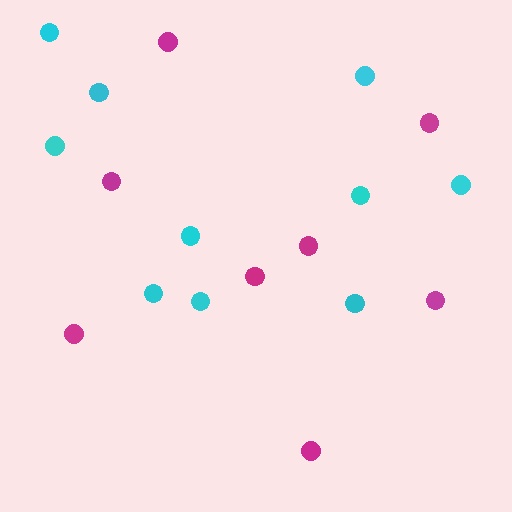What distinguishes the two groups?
There are 2 groups: one group of magenta circles (8) and one group of cyan circles (10).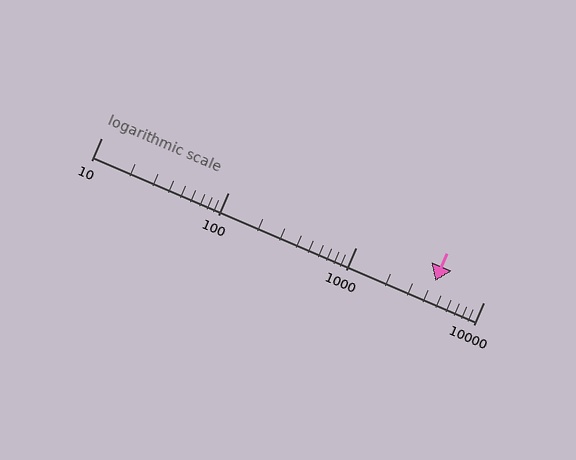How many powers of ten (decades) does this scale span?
The scale spans 3 decades, from 10 to 10000.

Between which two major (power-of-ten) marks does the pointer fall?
The pointer is between 1000 and 10000.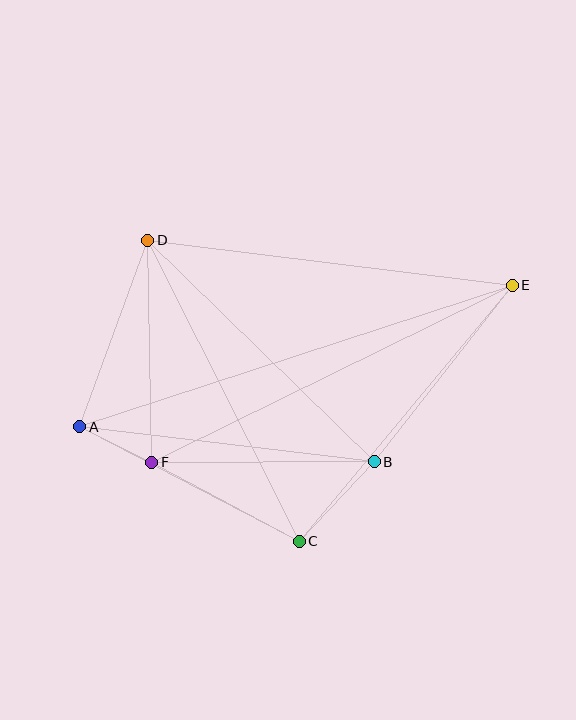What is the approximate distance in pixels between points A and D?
The distance between A and D is approximately 199 pixels.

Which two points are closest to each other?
Points A and F are closest to each other.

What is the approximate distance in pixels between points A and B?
The distance between A and B is approximately 297 pixels.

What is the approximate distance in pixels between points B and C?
The distance between B and C is approximately 109 pixels.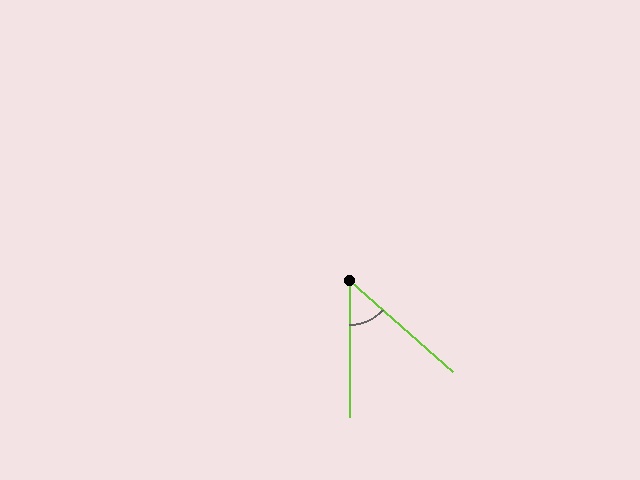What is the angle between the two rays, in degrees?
Approximately 48 degrees.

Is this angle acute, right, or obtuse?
It is acute.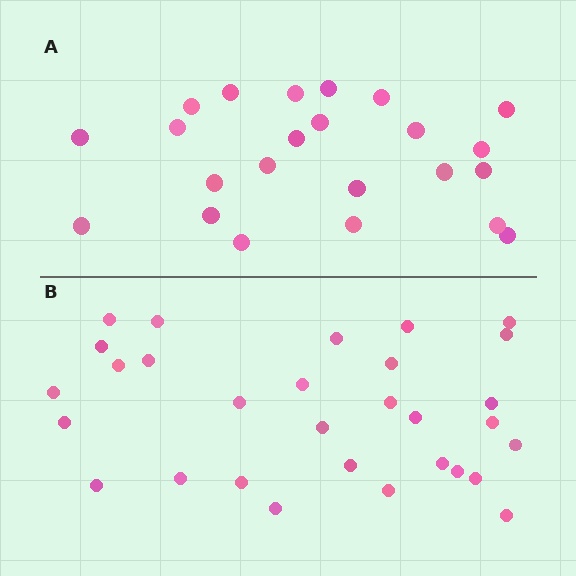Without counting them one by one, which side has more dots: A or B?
Region B (the bottom region) has more dots.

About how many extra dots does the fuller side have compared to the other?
Region B has roughly 8 or so more dots than region A.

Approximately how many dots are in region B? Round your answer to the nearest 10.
About 30 dots.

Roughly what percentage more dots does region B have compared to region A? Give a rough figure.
About 30% more.